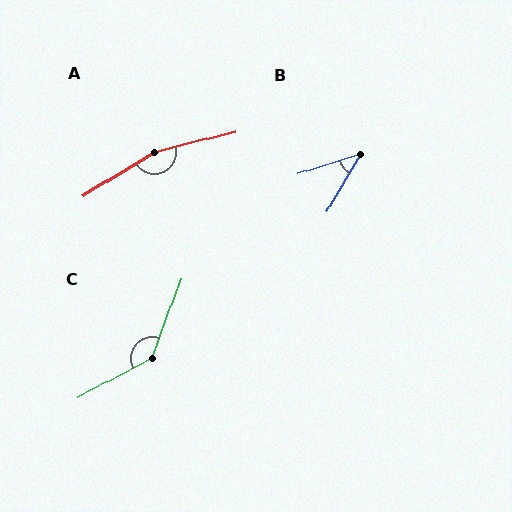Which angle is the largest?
A, at approximately 162 degrees.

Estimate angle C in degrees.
Approximately 138 degrees.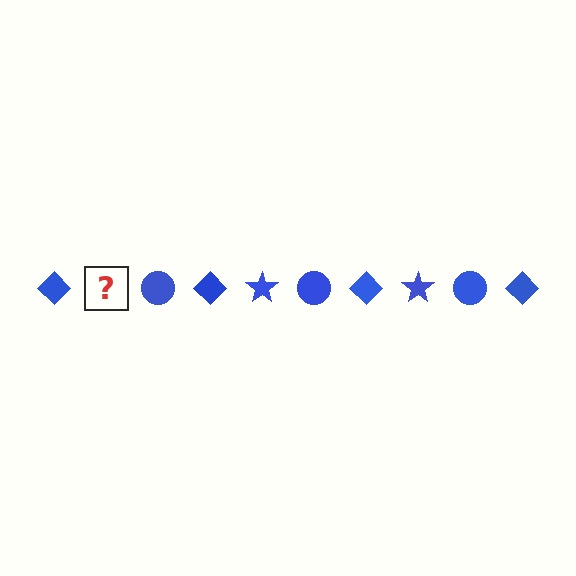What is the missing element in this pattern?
The missing element is a blue star.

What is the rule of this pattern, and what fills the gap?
The rule is that the pattern cycles through diamond, star, circle shapes in blue. The gap should be filled with a blue star.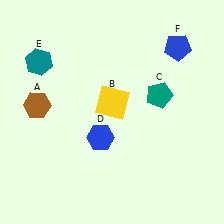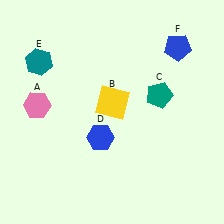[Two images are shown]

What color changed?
The hexagon (A) changed from brown in Image 1 to pink in Image 2.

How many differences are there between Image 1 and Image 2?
There is 1 difference between the two images.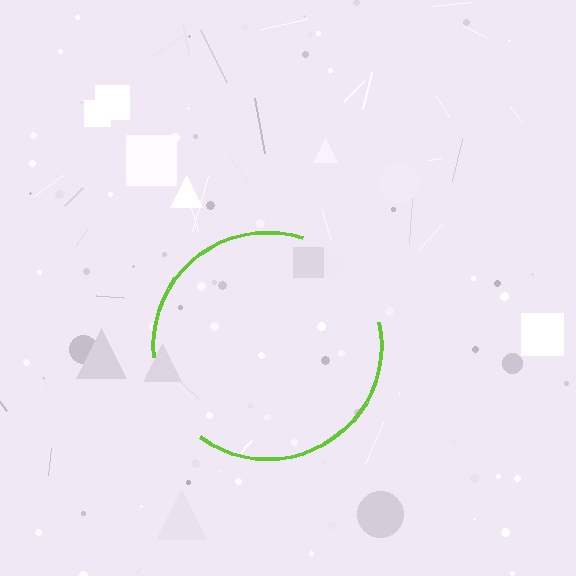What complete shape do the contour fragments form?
The contour fragments form a circle.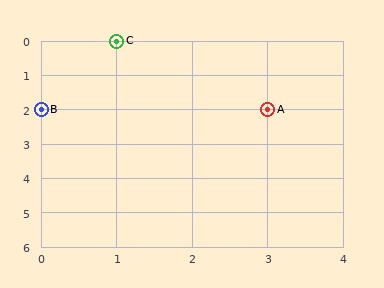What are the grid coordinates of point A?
Point A is at grid coordinates (3, 2).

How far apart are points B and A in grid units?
Points B and A are 3 columns apart.